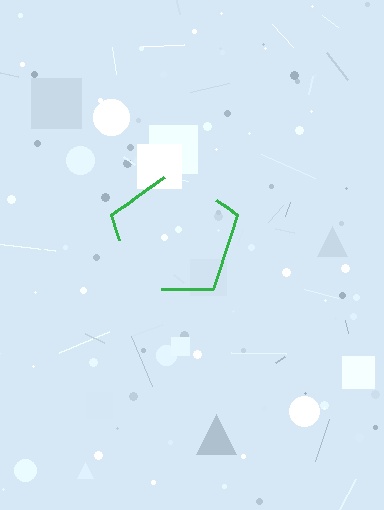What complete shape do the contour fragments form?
The contour fragments form a pentagon.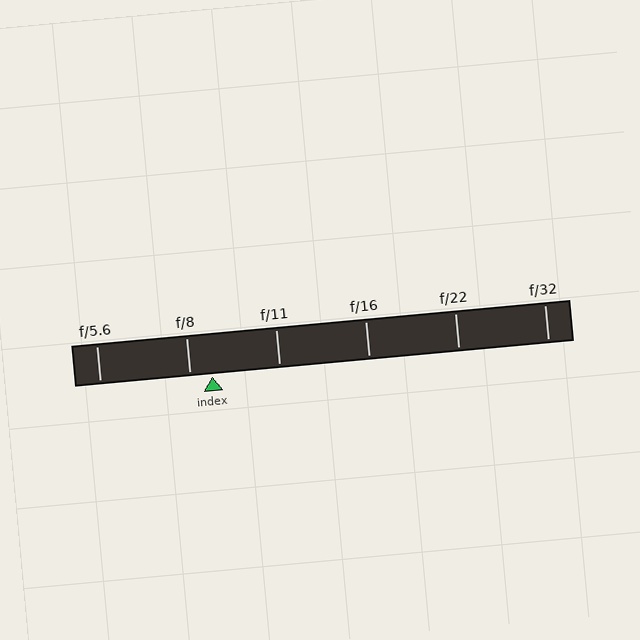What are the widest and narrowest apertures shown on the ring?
The widest aperture shown is f/5.6 and the narrowest is f/32.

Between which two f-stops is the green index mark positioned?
The index mark is between f/8 and f/11.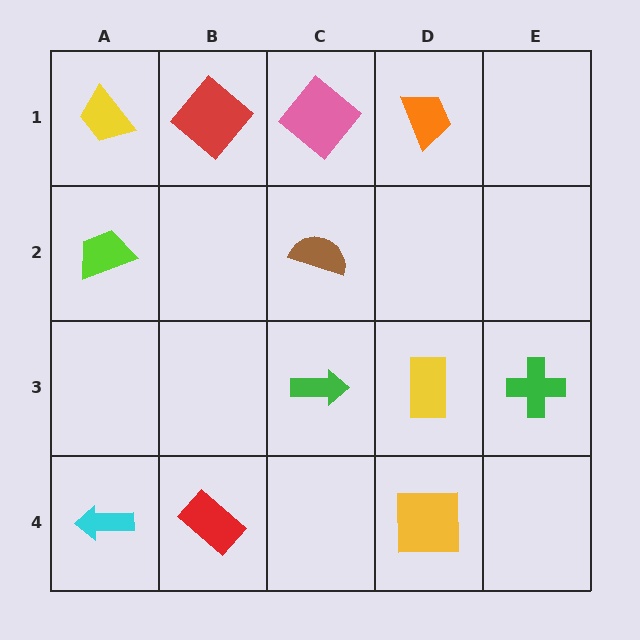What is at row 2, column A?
A lime trapezoid.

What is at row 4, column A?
A cyan arrow.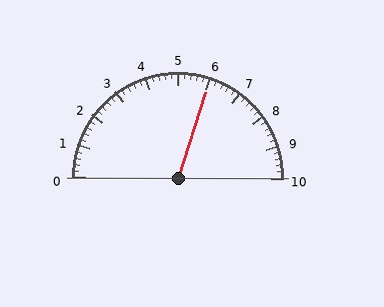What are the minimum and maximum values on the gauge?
The gauge ranges from 0 to 10.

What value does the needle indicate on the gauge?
The needle indicates approximately 6.0.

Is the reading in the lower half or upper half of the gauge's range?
The reading is in the upper half of the range (0 to 10).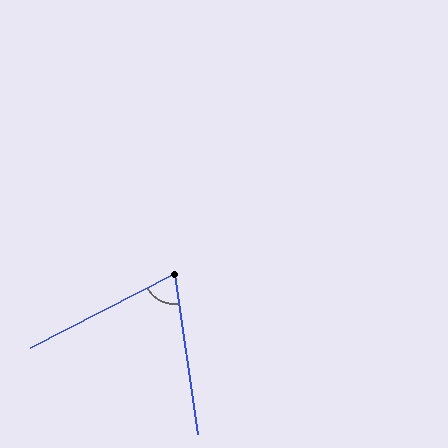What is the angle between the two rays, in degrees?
Approximately 71 degrees.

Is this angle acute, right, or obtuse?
It is acute.